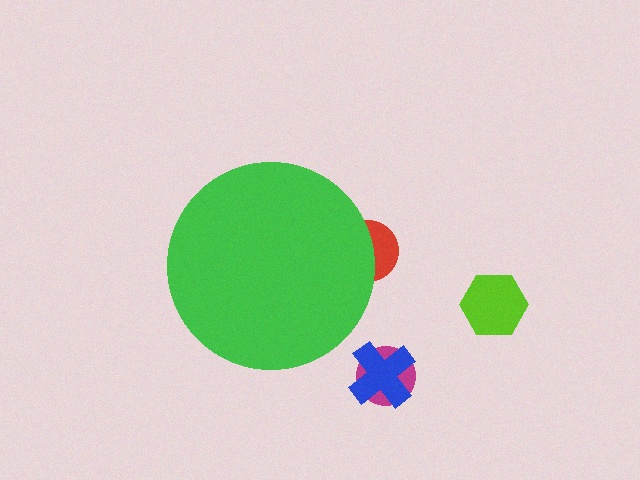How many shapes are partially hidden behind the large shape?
1 shape is partially hidden.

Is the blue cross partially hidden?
No, the blue cross is fully visible.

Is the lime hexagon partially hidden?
No, the lime hexagon is fully visible.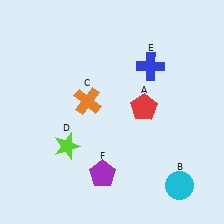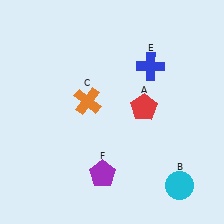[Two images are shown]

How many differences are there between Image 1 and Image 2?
There is 1 difference between the two images.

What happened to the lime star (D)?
The lime star (D) was removed in Image 2. It was in the bottom-left area of Image 1.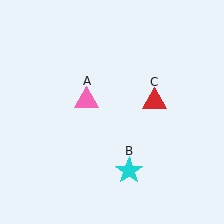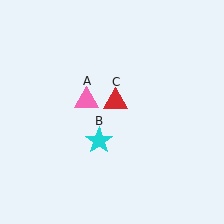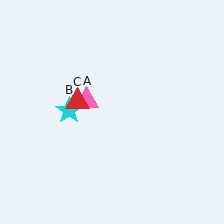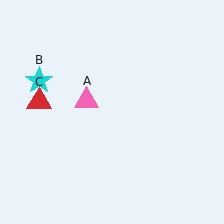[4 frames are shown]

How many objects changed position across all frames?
2 objects changed position: cyan star (object B), red triangle (object C).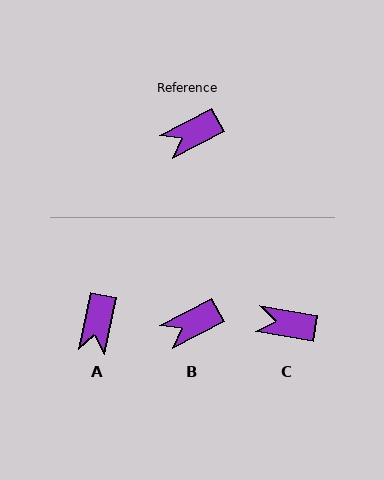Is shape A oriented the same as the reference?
No, it is off by about 51 degrees.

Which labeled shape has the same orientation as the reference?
B.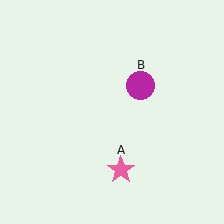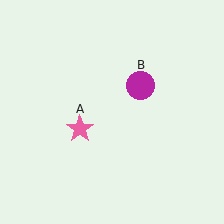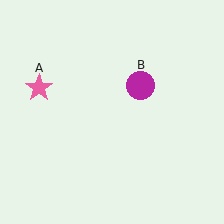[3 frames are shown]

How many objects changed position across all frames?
1 object changed position: pink star (object A).